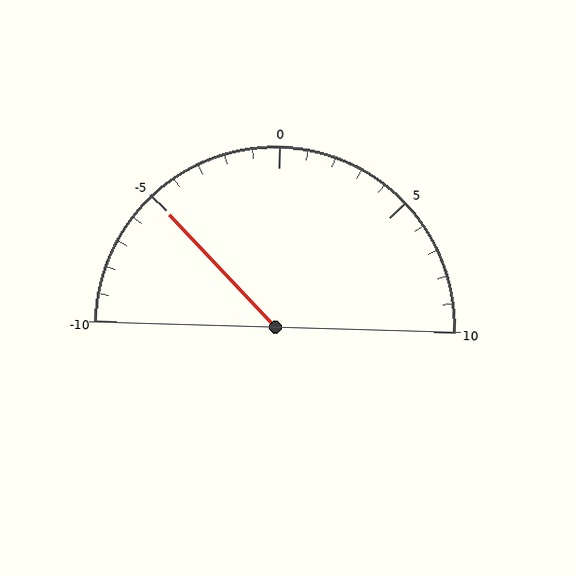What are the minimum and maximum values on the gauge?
The gauge ranges from -10 to 10.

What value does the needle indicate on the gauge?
The needle indicates approximately -5.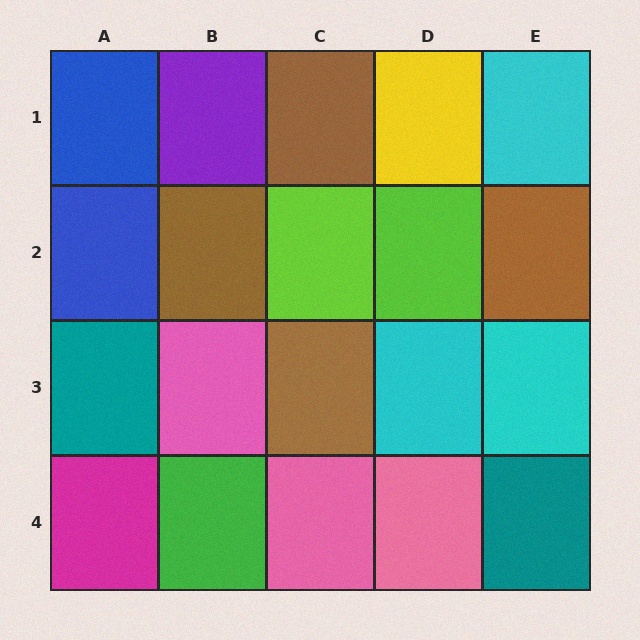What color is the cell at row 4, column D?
Pink.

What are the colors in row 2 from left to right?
Blue, brown, lime, lime, brown.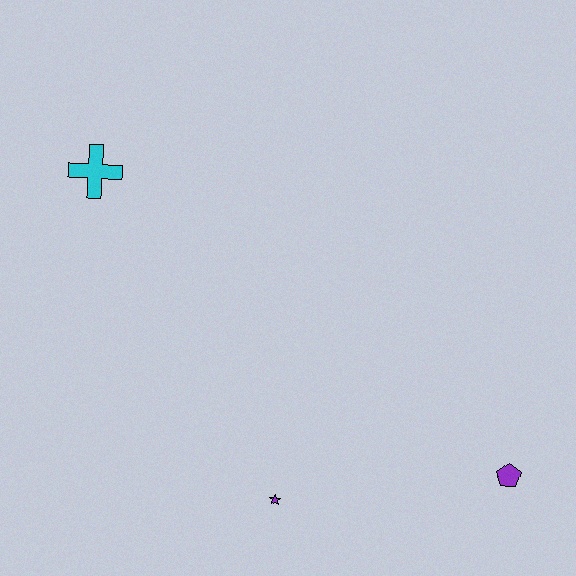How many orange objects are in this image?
There are no orange objects.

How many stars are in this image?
There is 1 star.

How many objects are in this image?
There are 3 objects.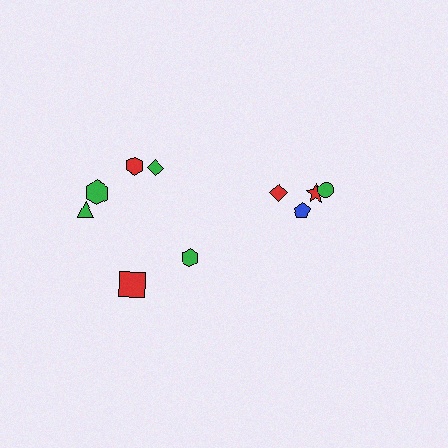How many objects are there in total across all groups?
There are 10 objects.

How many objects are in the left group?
There are 6 objects.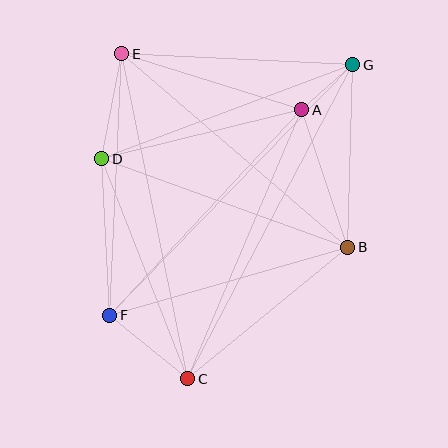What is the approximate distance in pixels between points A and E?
The distance between A and E is approximately 188 pixels.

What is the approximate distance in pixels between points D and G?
The distance between D and G is approximately 268 pixels.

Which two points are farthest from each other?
Points C and G are farthest from each other.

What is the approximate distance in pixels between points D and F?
The distance between D and F is approximately 157 pixels.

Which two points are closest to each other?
Points A and G are closest to each other.